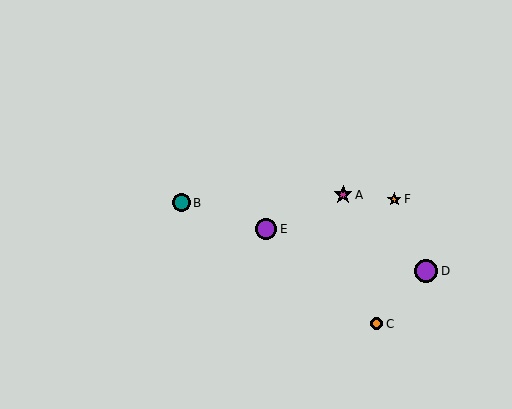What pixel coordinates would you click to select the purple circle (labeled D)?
Click at (426, 271) to select the purple circle D.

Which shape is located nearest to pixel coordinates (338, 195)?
The magenta star (labeled A) at (343, 195) is nearest to that location.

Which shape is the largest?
The purple circle (labeled D) is the largest.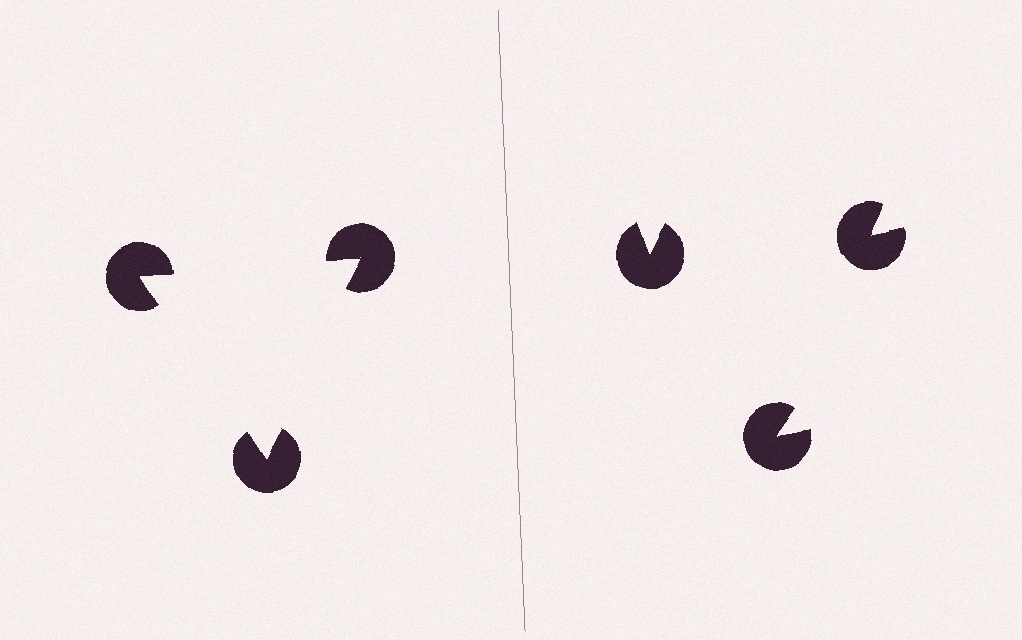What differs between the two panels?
The pac-man discs are positioned identically on both sides; only the wedge orientations differ. On the left they align to a triangle; on the right they are misaligned.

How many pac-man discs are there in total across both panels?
6 — 3 on each side.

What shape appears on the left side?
An illusory triangle.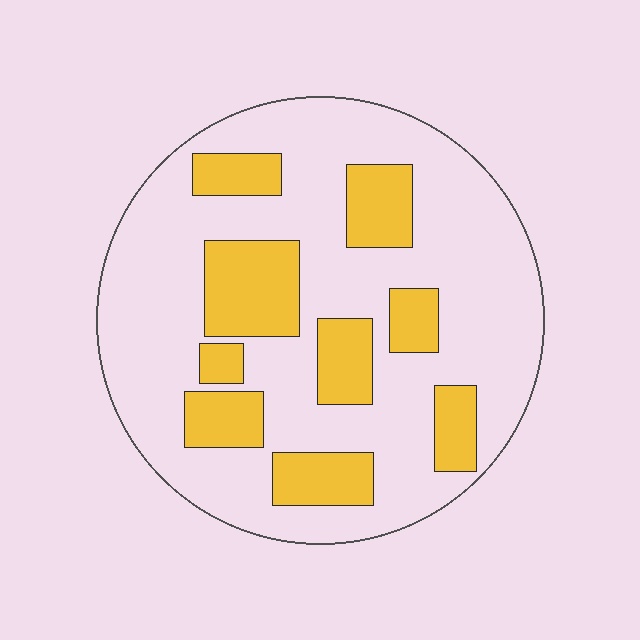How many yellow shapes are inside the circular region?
9.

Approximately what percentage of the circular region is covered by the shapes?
Approximately 25%.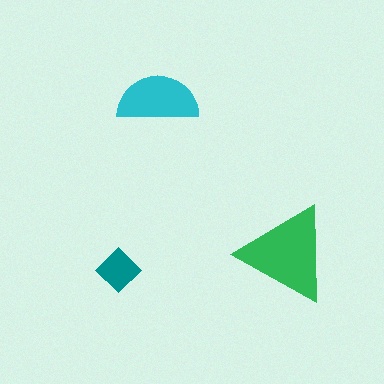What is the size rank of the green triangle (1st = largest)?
1st.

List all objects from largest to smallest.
The green triangle, the cyan semicircle, the teal diamond.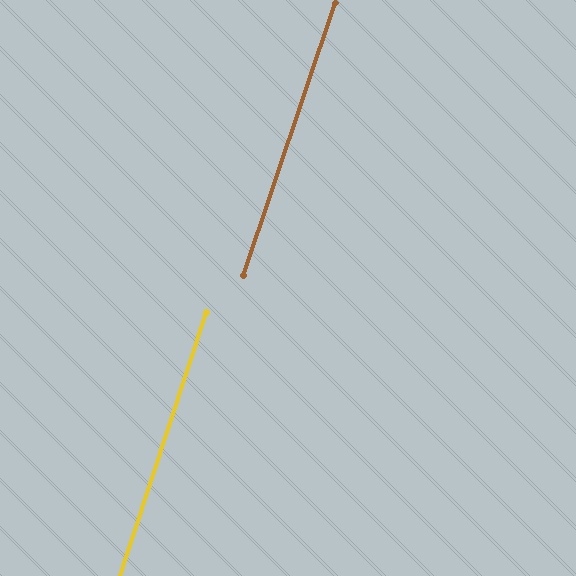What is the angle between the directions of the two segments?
Approximately 0 degrees.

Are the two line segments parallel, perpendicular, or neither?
Parallel — their directions differ by only 0.5°.